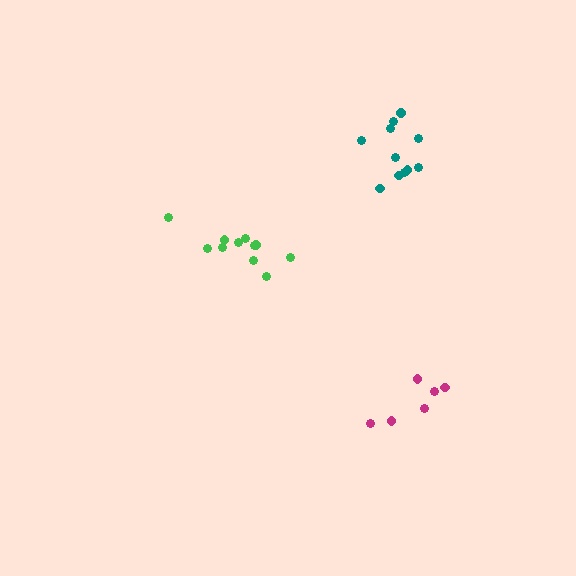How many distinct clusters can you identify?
There are 3 distinct clusters.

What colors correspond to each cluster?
The clusters are colored: green, magenta, teal.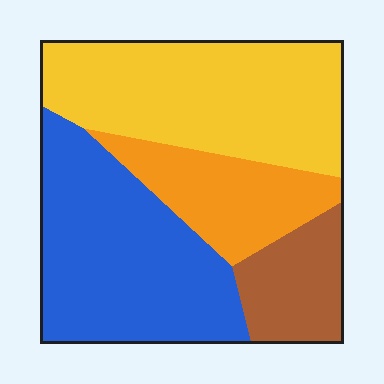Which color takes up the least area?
Brown, at roughly 15%.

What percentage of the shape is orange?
Orange takes up between a sixth and a third of the shape.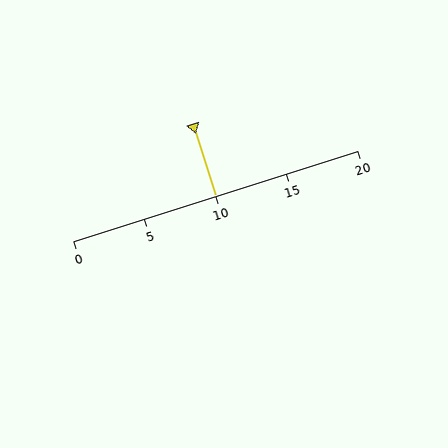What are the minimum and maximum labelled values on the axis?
The axis runs from 0 to 20.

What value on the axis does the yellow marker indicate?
The marker indicates approximately 10.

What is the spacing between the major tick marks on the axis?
The major ticks are spaced 5 apart.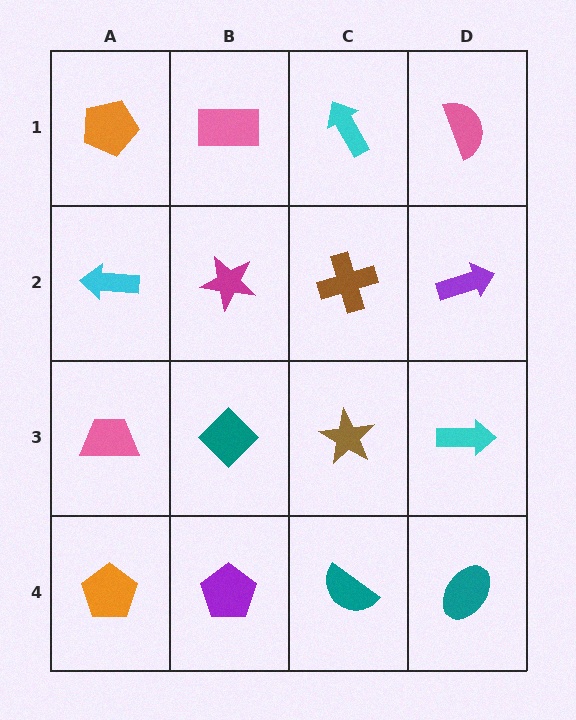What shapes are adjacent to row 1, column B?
A magenta star (row 2, column B), an orange pentagon (row 1, column A), a cyan arrow (row 1, column C).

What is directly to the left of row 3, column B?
A pink trapezoid.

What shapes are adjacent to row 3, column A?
A cyan arrow (row 2, column A), an orange pentagon (row 4, column A), a teal diamond (row 3, column B).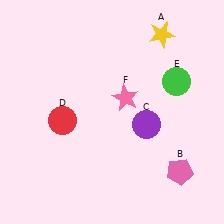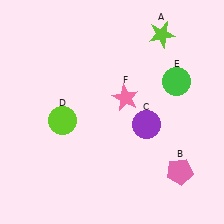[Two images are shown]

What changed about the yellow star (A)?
In Image 1, A is yellow. In Image 2, it changed to lime.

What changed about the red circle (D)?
In Image 1, D is red. In Image 2, it changed to lime.